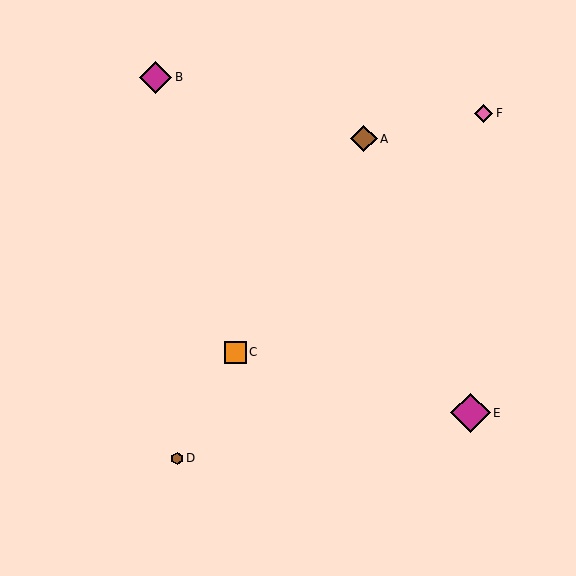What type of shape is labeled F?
Shape F is a pink diamond.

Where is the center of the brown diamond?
The center of the brown diamond is at (364, 139).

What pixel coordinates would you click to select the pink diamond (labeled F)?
Click at (483, 113) to select the pink diamond F.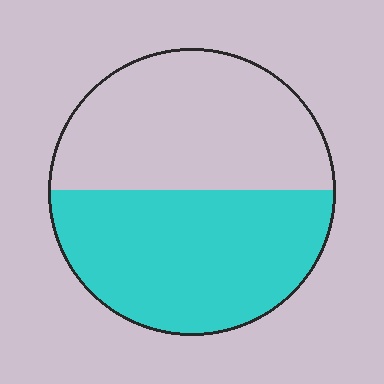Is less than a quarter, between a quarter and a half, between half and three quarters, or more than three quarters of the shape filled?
Between half and three quarters.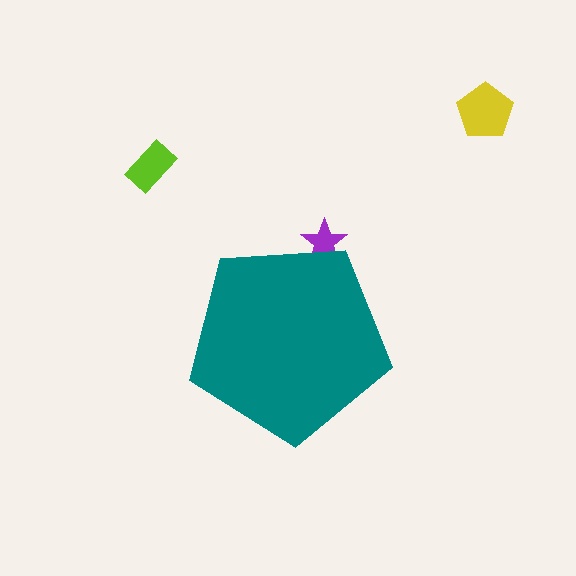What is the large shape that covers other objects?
A teal pentagon.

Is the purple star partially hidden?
Yes, the purple star is partially hidden behind the teal pentagon.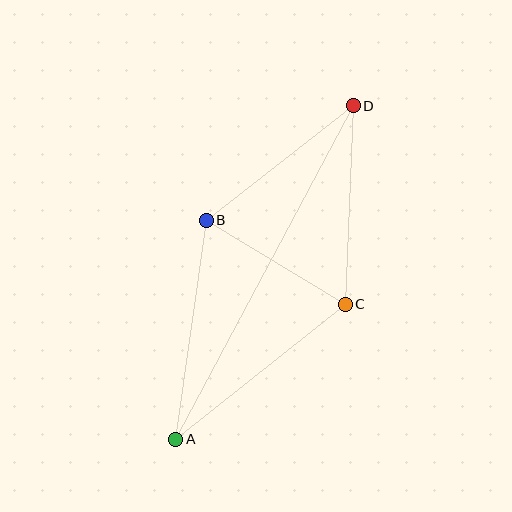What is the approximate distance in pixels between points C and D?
The distance between C and D is approximately 199 pixels.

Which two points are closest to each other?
Points B and C are closest to each other.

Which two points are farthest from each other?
Points A and D are farthest from each other.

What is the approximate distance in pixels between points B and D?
The distance between B and D is approximately 186 pixels.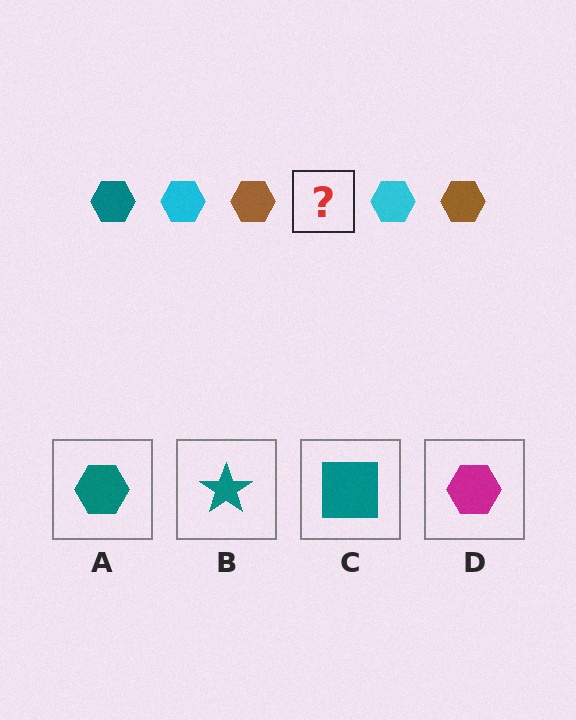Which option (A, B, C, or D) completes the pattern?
A.